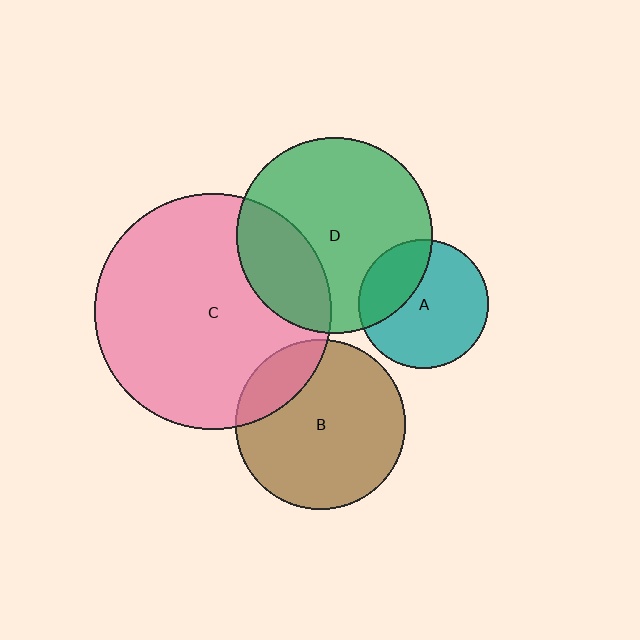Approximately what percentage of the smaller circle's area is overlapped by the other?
Approximately 25%.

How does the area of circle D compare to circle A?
Approximately 2.3 times.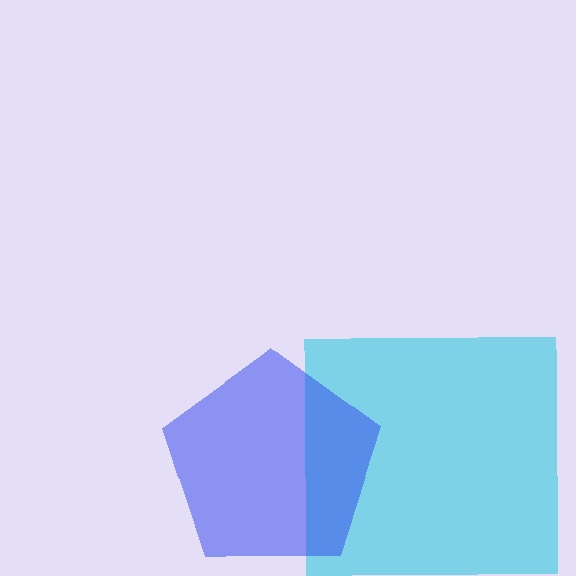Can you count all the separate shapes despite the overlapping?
Yes, there are 2 separate shapes.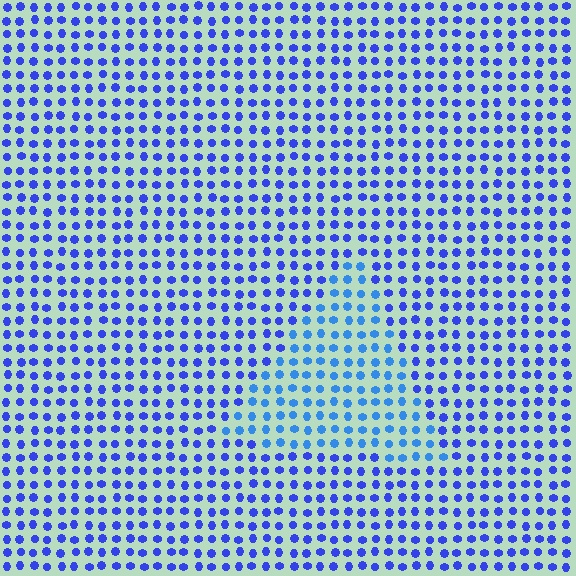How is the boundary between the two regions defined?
The boundary is defined purely by a slight shift in hue (about 24 degrees). Spacing, size, and orientation are identical on both sides.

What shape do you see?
I see a triangle.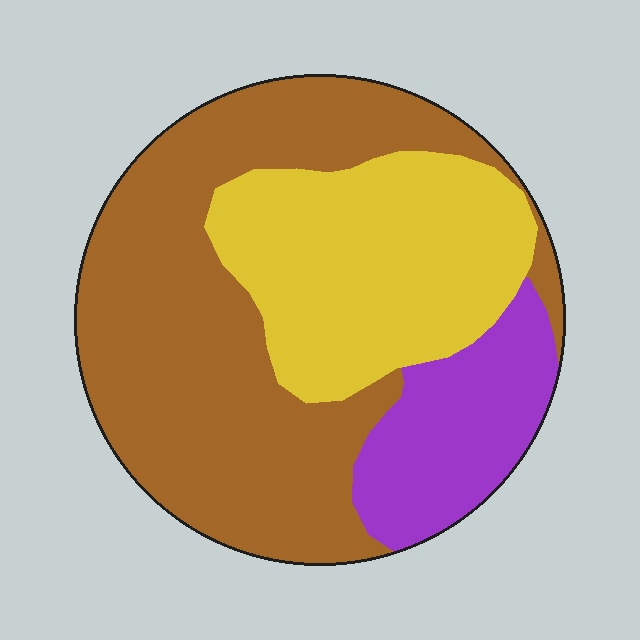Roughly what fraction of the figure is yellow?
Yellow covers 31% of the figure.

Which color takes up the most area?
Brown, at roughly 55%.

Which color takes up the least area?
Purple, at roughly 15%.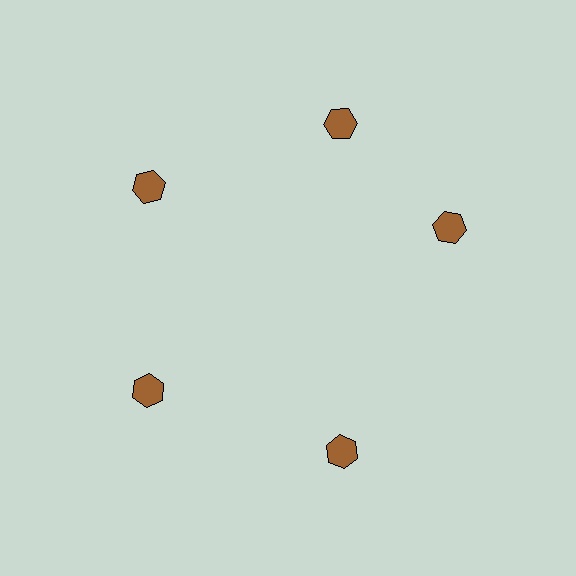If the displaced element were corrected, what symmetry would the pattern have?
It would have 5-fold rotational symmetry — the pattern would map onto itself every 72 degrees.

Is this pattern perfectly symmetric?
No. The 5 brown hexagons are arranged in a ring, but one element near the 3 o'clock position is rotated out of alignment along the ring, breaking the 5-fold rotational symmetry.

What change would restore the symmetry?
The symmetry would be restored by rotating it back into even spacing with its neighbors so that all 5 hexagons sit at equal angles and equal distance from the center.